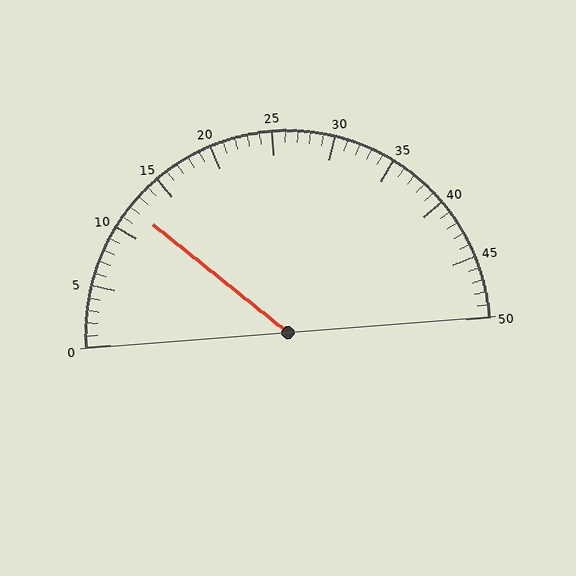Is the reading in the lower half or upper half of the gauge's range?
The reading is in the lower half of the range (0 to 50).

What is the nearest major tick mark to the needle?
The nearest major tick mark is 10.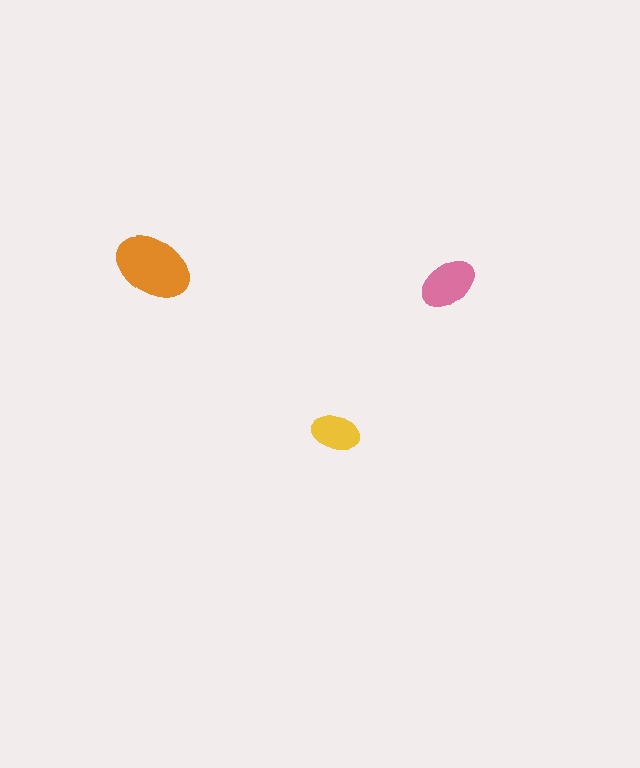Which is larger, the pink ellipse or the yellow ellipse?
The pink one.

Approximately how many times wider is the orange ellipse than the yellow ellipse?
About 1.5 times wider.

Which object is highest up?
The orange ellipse is topmost.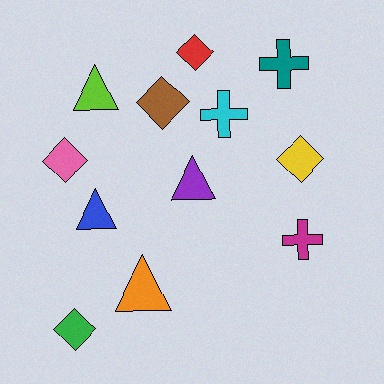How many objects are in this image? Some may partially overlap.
There are 12 objects.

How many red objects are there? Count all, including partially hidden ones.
There is 1 red object.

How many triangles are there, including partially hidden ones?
There are 4 triangles.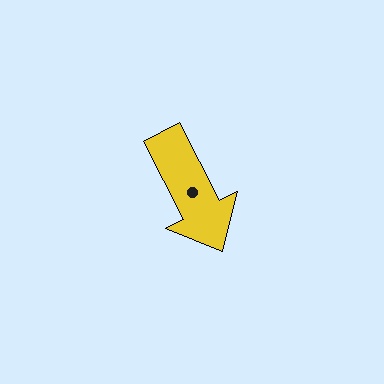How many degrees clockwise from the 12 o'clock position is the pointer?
Approximately 153 degrees.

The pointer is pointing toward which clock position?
Roughly 5 o'clock.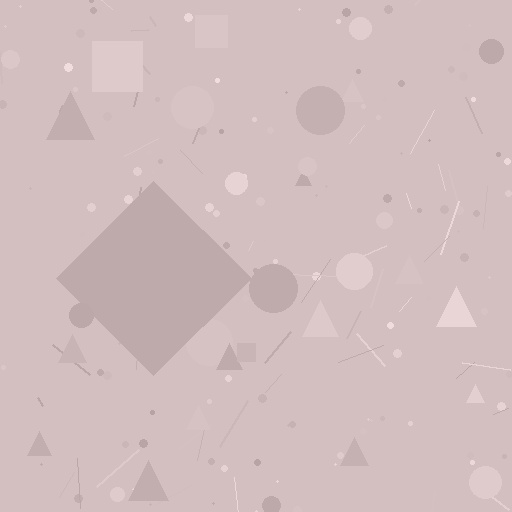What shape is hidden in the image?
A diamond is hidden in the image.